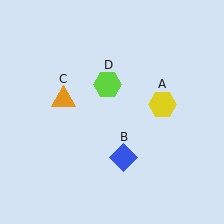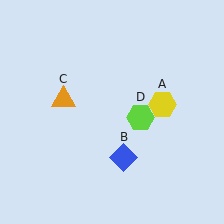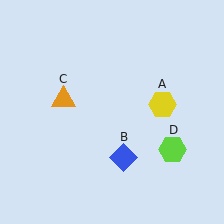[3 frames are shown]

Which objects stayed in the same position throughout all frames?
Yellow hexagon (object A) and blue diamond (object B) and orange triangle (object C) remained stationary.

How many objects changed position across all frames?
1 object changed position: lime hexagon (object D).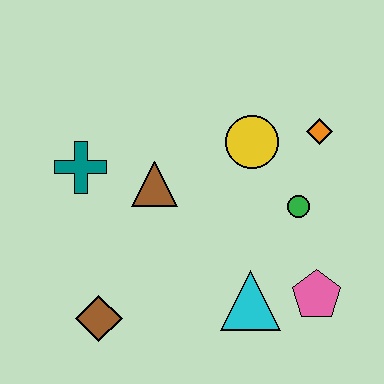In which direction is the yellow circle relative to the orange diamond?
The yellow circle is to the left of the orange diamond.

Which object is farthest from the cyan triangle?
The teal cross is farthest from the cyan triangle.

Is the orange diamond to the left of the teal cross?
No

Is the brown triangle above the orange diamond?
No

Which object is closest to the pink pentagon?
The cyan triangle is closest to the pink pentagon.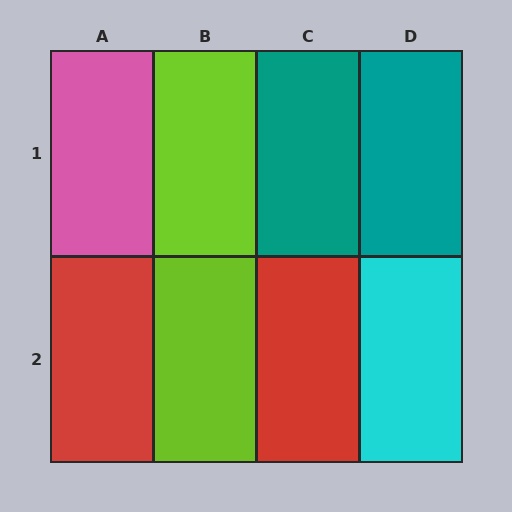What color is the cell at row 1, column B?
Lime.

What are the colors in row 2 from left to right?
Red, lime, red, cyan.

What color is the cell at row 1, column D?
Teal.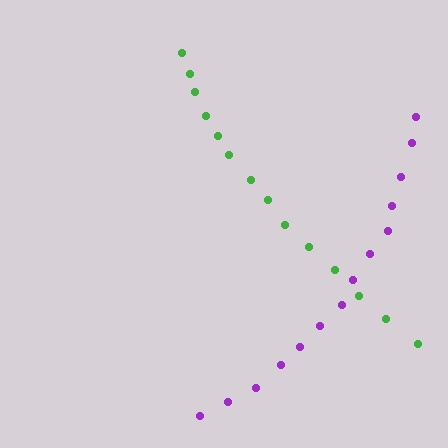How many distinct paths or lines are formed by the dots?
There are 2 distinct paths.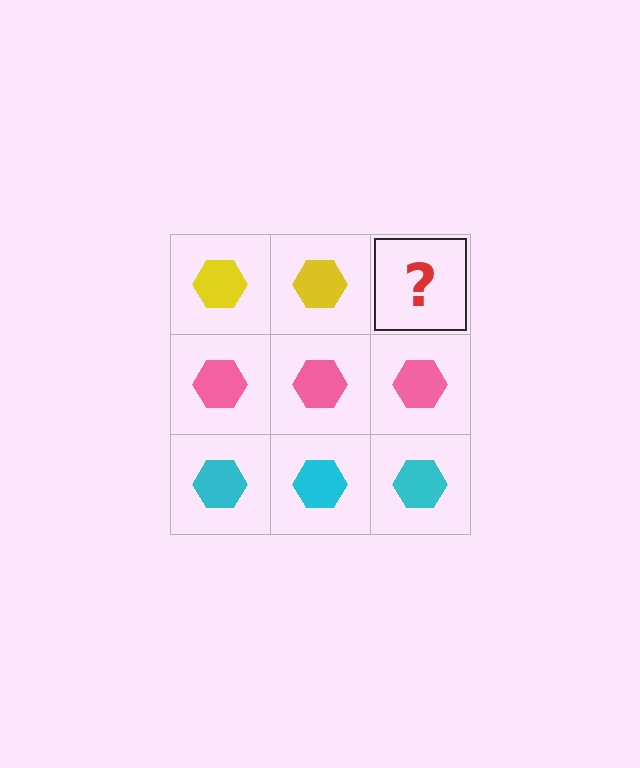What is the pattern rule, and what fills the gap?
The rule is that each row has a consistent color. The gap should be filled with a yellow hexagon.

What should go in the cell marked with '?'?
The missing cell should contain a yellow hexagon.